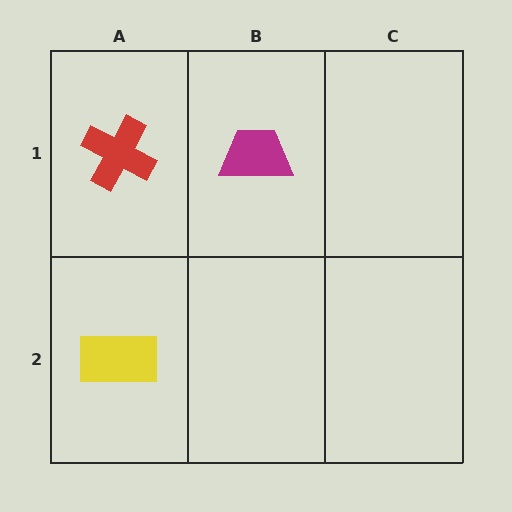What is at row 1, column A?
A red cross.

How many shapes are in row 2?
1 shape.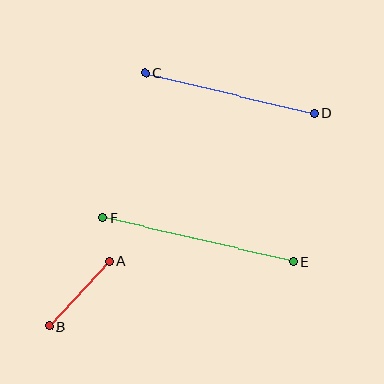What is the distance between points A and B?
The distance is approximately 89 pixels.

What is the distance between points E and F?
The distance is approximately 196 pixels.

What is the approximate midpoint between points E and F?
The midpoint is at approximately (198, 240) pixels.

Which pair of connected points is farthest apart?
Points E and F are farthest apart.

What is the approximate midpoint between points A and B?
The midpoint is at approximately (79, 294) pixels.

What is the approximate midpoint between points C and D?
The midpoint is at approximately (230, 93) pixels.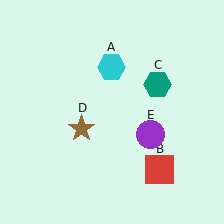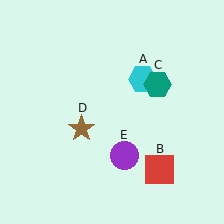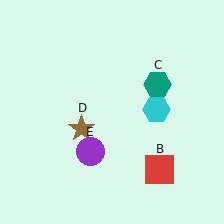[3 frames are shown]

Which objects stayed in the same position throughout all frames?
Red square (object B) and teal hexagon (object C) and brown star (object D) remained stationary.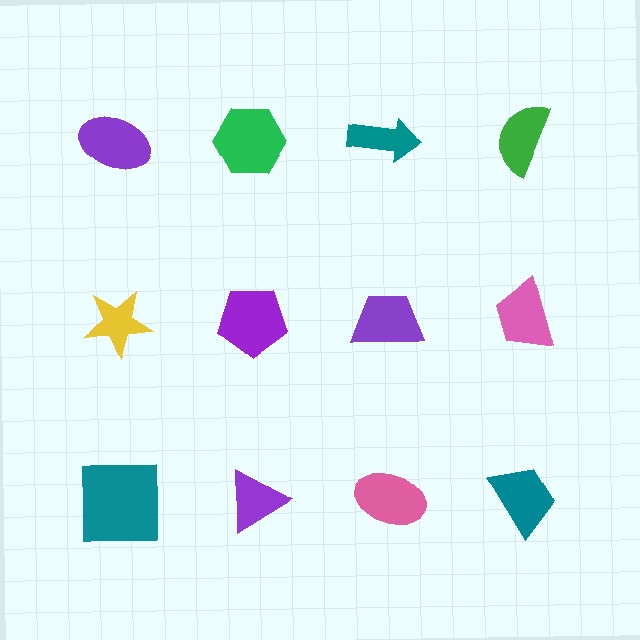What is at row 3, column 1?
A teal square.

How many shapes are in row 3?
4 shapes.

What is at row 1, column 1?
A purple ellipse.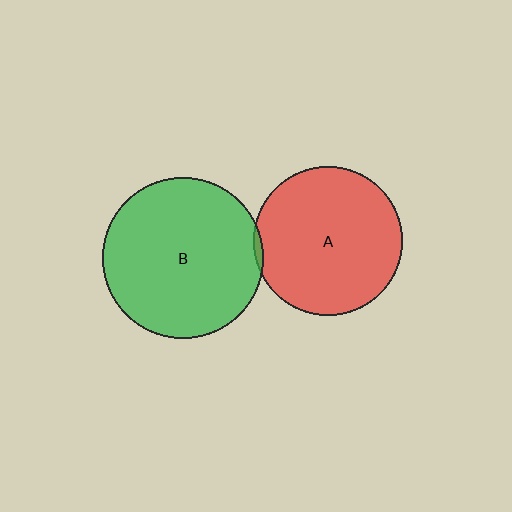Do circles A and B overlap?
Yes.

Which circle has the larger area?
Circle B (green).